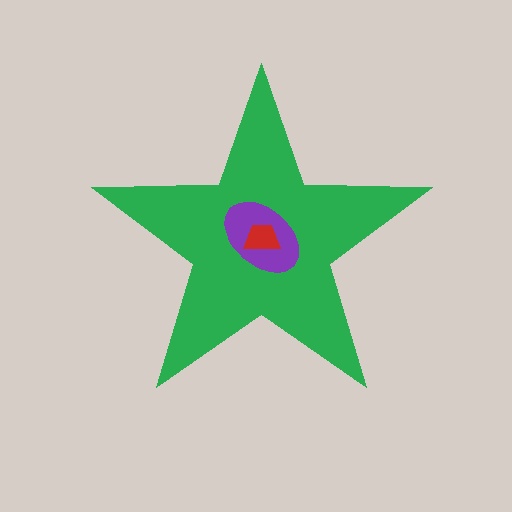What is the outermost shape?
The green star.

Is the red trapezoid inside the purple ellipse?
Yes.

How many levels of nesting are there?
3.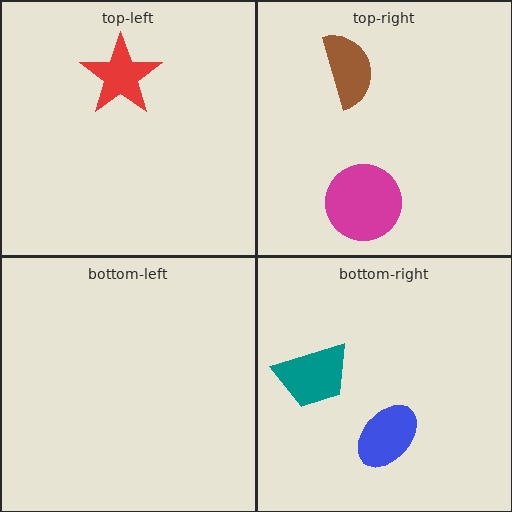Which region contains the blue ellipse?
The bottom-right region.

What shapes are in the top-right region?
The magenta circle, the brown semicircle.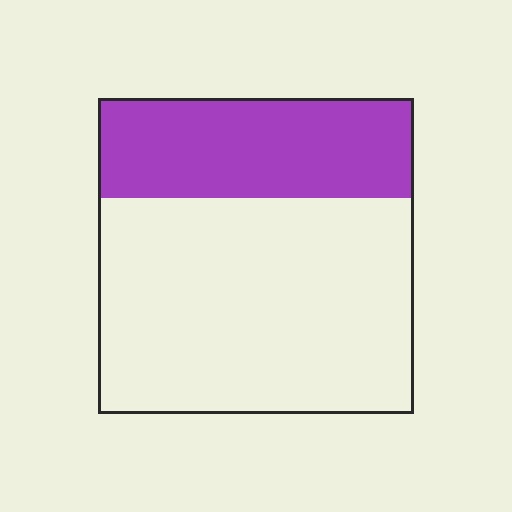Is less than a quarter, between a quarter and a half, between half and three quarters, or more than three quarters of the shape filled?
Between a quarter and a half.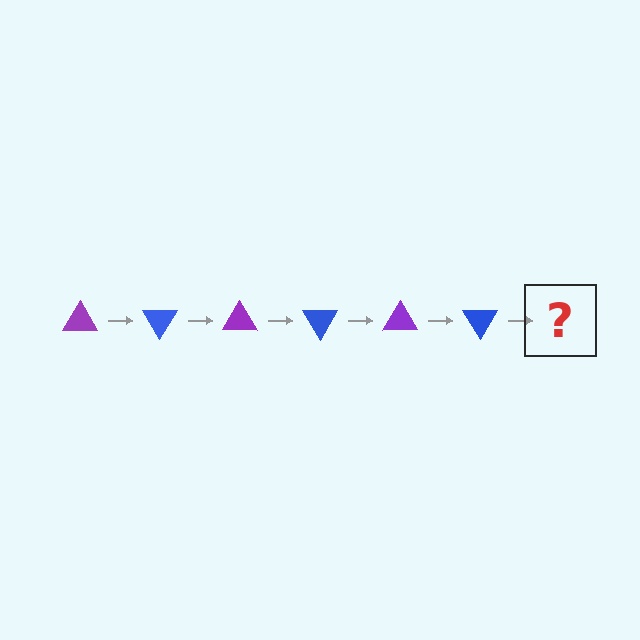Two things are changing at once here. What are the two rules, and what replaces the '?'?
The two rules are that it rotates 60 degrees each step and the color cycles through purple and blue. The '?' should be a purple triangle, rotated 360 degrees from the start.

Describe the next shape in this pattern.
It should be a purple triangle, rotated 360 degrees from the start.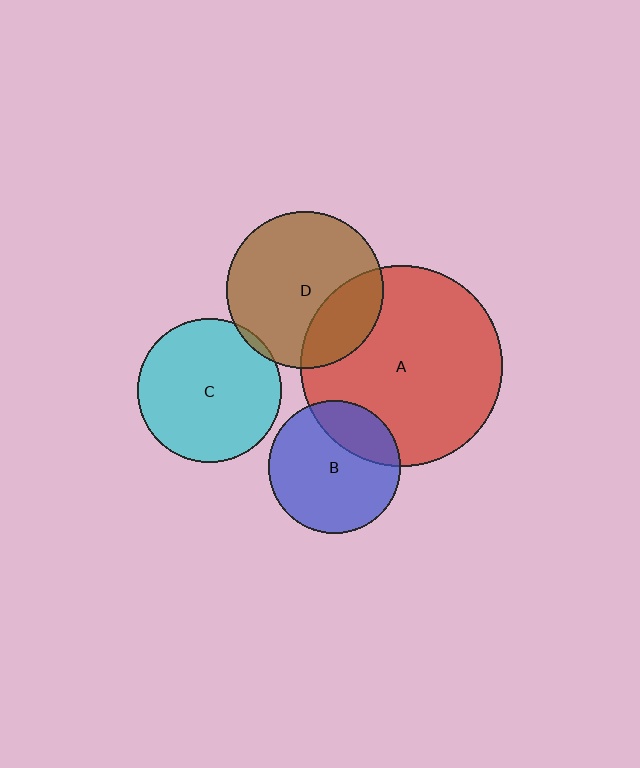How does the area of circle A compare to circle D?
Approximately 1.6 times.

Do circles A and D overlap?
Yes.